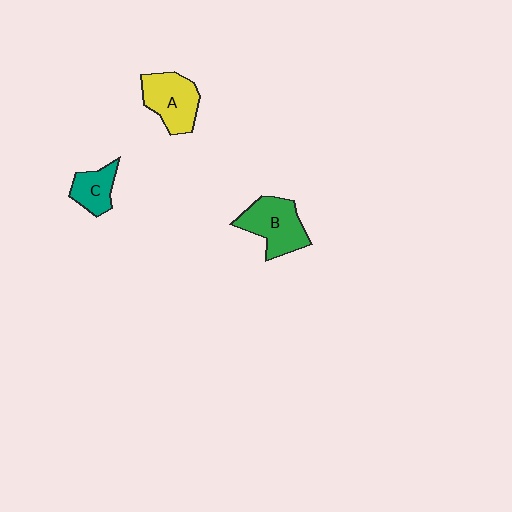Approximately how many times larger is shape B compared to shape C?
Approximately 1.7 times.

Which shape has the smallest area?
Shape C (teal).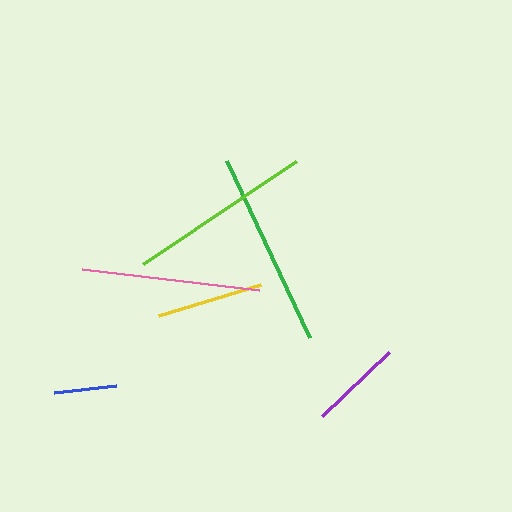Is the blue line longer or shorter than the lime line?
The lime line is longer than the blue line.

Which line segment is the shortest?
The blue line is the shortest at approximately 62 pixels.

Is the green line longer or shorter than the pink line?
The green line is longer than the pink line.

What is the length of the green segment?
The green segment is approximately 195 pixels long.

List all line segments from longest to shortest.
From longest to shortest: green, lime, pink, yellow, purple, blue.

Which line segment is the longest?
The green line is the longest at approximately 195 pixels.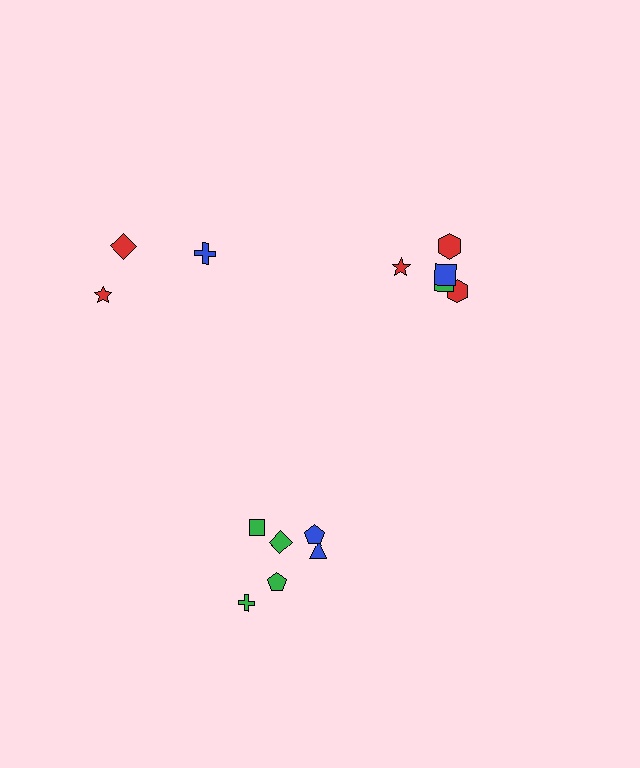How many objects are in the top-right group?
There are 5 objects.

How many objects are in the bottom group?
There are 6 objects.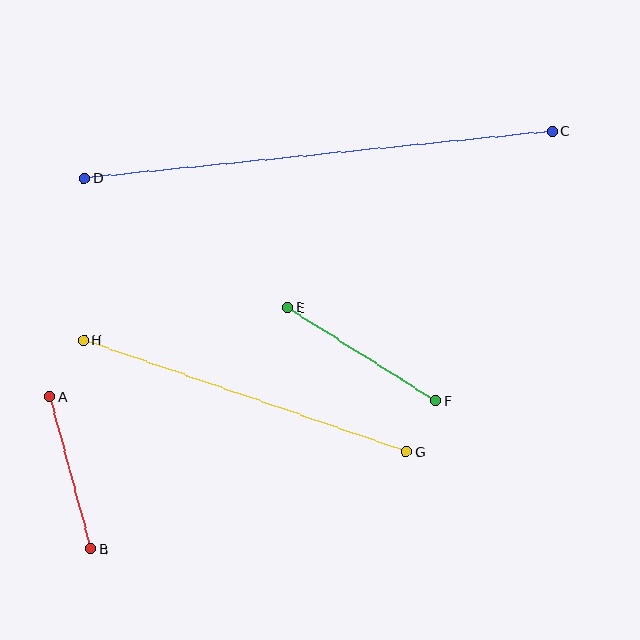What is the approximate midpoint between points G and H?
The midpoint is at approximately (245, 396) pixels.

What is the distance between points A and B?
The distance is approximately 158 pixels.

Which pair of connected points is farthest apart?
Points C and D are farthest apart.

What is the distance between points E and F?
The distance is approximately 175 pixels.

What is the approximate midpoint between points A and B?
The midpoint is at approximately (70, 473) pixels.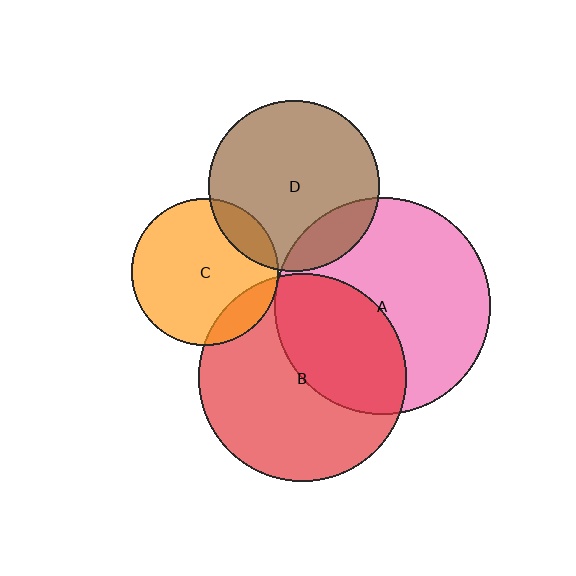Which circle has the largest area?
Circle A (pink).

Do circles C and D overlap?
Yes.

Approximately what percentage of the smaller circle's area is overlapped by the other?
Approximately 15%.